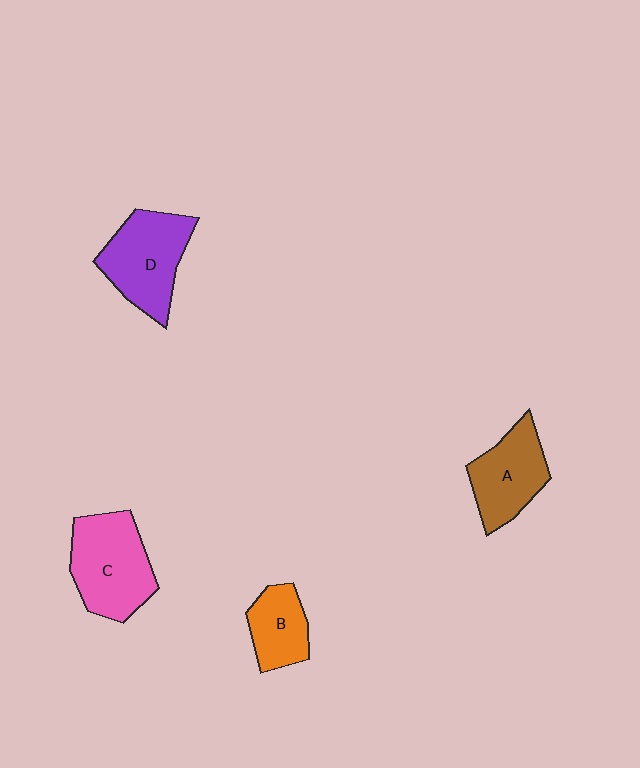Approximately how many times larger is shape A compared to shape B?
Approximately 1.4 times.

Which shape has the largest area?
Shape C (pink).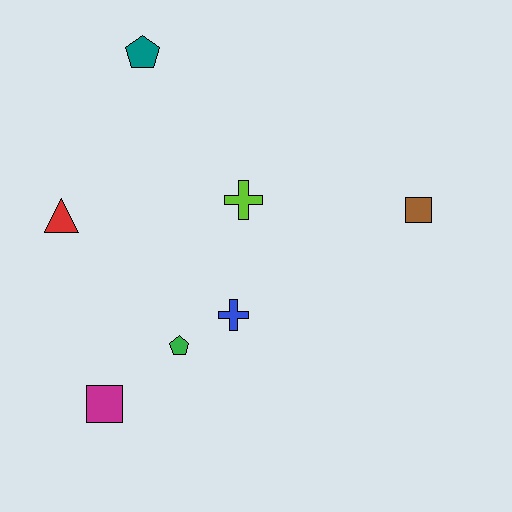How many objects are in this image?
There are 7 objects.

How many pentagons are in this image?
There are 2 pentagons.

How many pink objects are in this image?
There are no pink objects.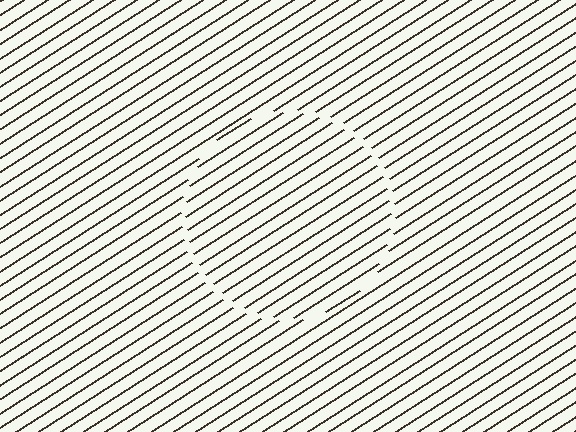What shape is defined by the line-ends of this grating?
An illusory circle. The interior of the shape contains the same grating, shifted by half a period — the contour is defined by the phase discontinuity where line-ends from the inner and outer gratings abut.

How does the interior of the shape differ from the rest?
The interior of the shape contains the same grating, shifted by half a period — the contour is defined by the phase discontinuity where line-ends from the inner and outer gratings abut.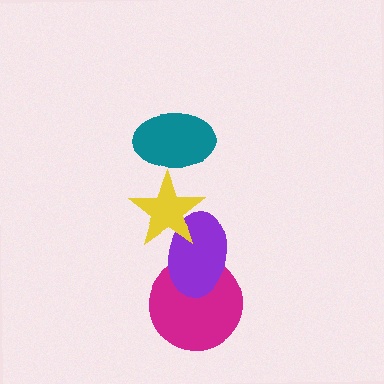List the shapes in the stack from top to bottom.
From top to bottom: the teal ellipse, the yellow star, the purple ellipse, the magenta circle.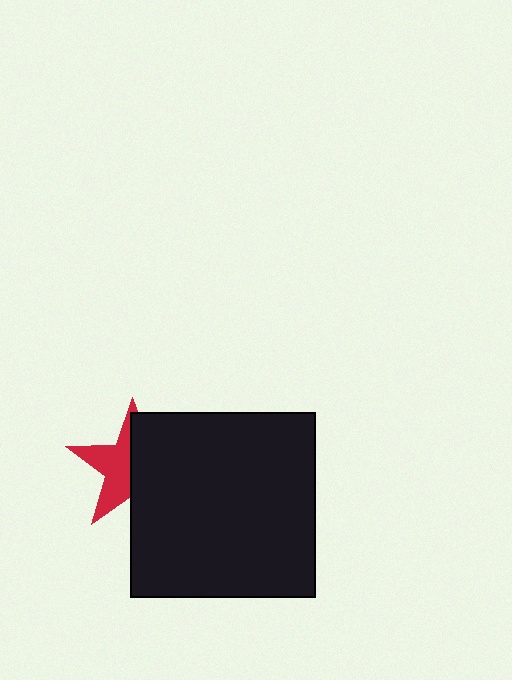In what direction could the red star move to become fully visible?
The red star could move left. That would shift it out from behind the black square entirely.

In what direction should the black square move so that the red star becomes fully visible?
The black square should move right. That is the shortest direction to clear the overlap and leave the red star fully visible.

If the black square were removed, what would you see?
You would see the complete red star.